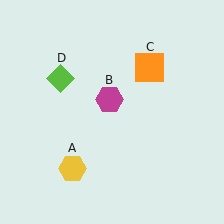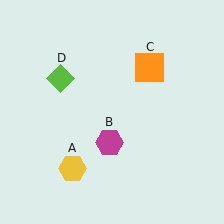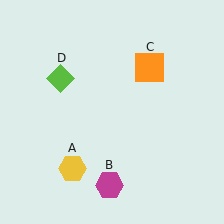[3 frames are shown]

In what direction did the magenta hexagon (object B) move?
The magenta hexagon (object B) moved down.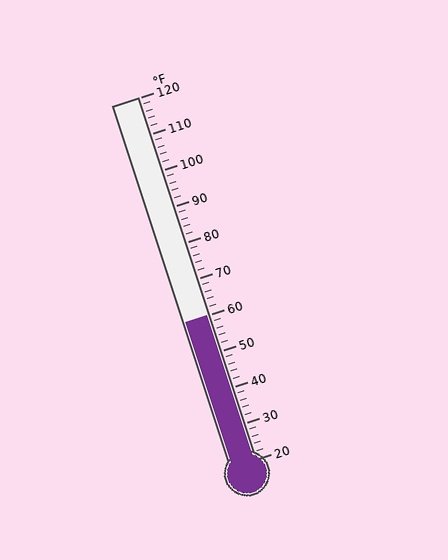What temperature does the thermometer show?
The thermometer shows approximately 60°F.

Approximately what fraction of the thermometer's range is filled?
The thermometer is filled to approximately 40% of its range.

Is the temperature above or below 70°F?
The temperature is below 70°F.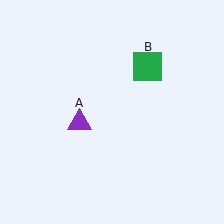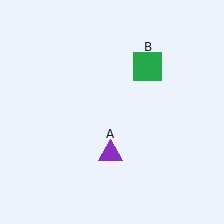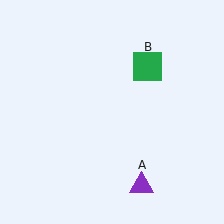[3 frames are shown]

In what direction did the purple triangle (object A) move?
The purple triangle (object A) moved down and to the right.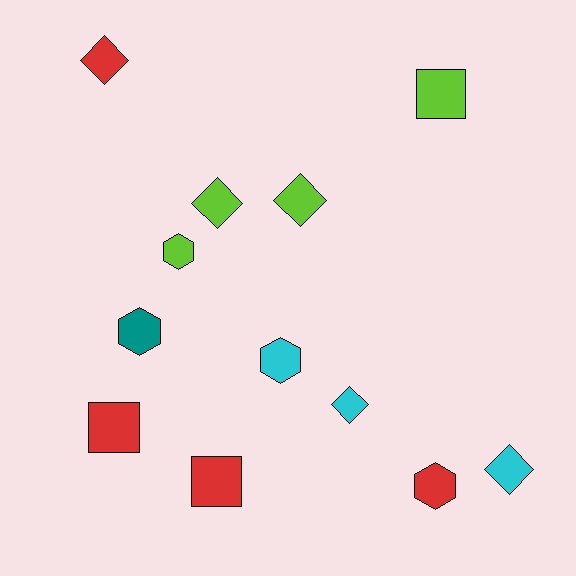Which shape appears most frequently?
Diamond, with 5 objects.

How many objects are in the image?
There are 12 objects.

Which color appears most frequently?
Red, with 4 objects.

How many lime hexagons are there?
There is 1 lime hexagon.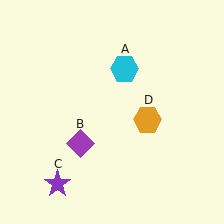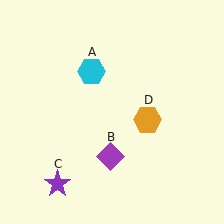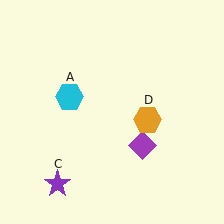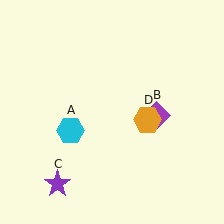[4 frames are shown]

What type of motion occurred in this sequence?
The cyan hexagon (object A), purple diamond (object B) rotated counterclockwise around the center of the scene.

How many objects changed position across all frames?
2 objects changed position: cyan hexagon (object A), purple diamond (object B).